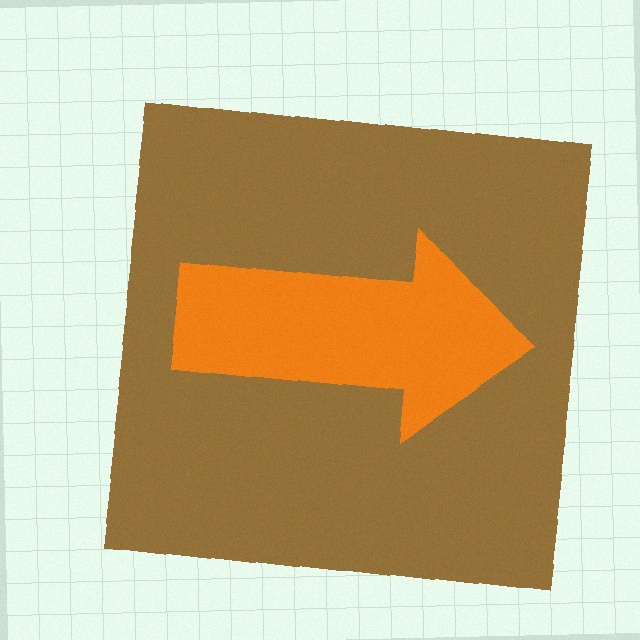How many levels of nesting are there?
2.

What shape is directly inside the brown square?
The orange arrow.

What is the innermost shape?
The orange arrow.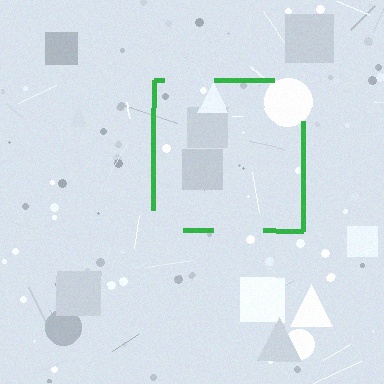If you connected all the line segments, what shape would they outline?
They would outline a square.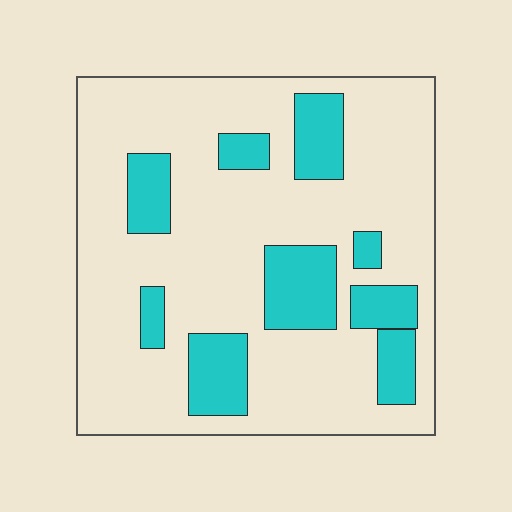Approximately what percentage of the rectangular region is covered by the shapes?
Approximately 25%.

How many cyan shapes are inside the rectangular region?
9.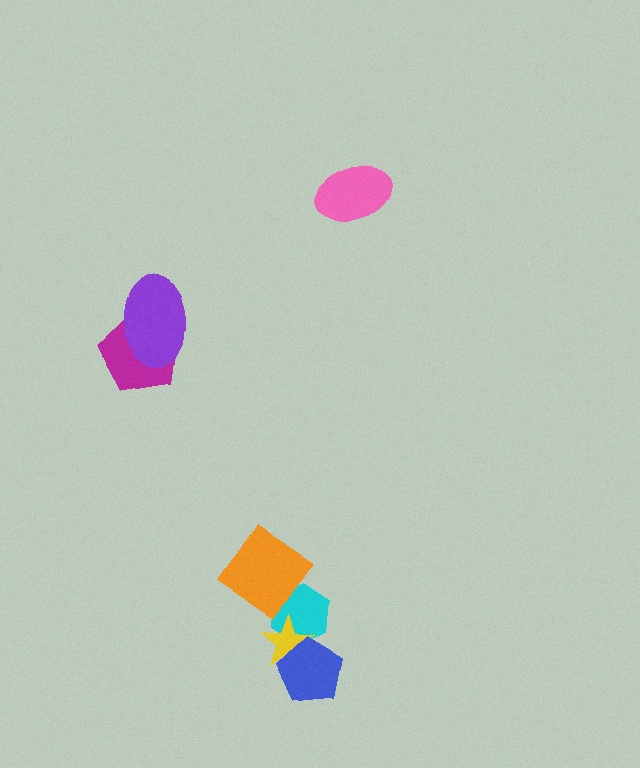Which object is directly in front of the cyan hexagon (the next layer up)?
The yellow star is directly in front of the cyan hexagon.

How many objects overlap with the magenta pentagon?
1 object overlaps with the magenta pentagon.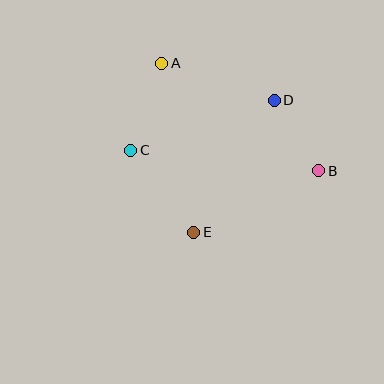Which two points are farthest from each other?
Points A and B are farthest from each other.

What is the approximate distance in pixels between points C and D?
The distance between C and D is approximately 152 pixels.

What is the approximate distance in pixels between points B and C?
The distance between B and C is approximately 189 pixels.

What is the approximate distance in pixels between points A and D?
The distance between A and D is approximately 119 pixels.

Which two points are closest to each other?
Points B and D are closest to each other.